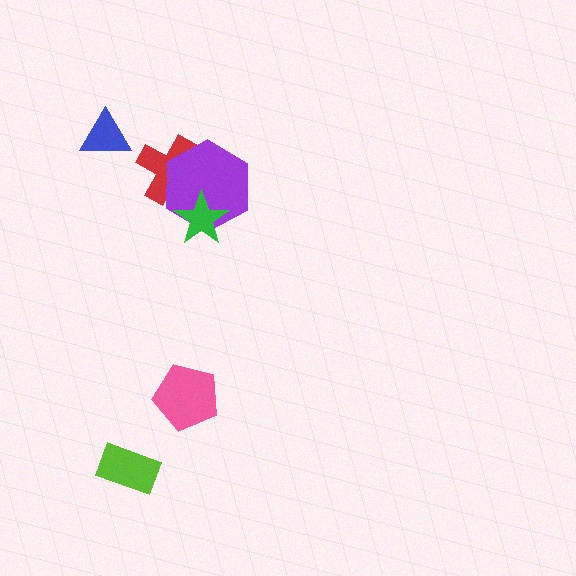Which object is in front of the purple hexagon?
The green star is in front of the purple hexagon.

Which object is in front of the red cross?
The purple hexagon is in front of the red cross.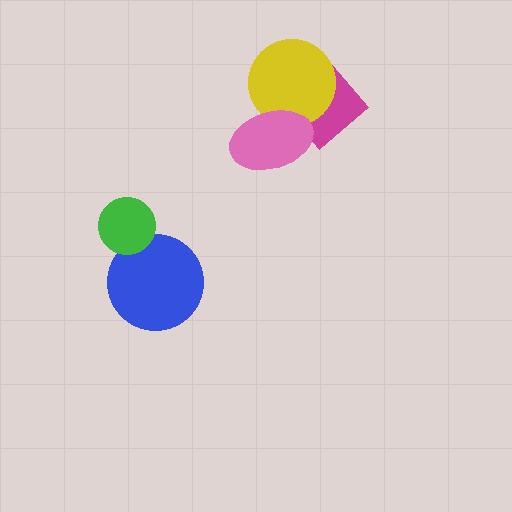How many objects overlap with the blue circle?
1 object overlaps with the blue circle.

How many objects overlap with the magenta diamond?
2 objects overlap with the magenta diamond.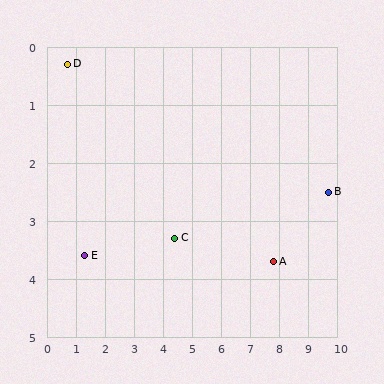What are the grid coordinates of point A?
Point A is at approximately (7.8, 3.7).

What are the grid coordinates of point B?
Point B is at approximately (9.7, 2.5).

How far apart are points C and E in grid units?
Points C and E are about 3.1 grid units apart.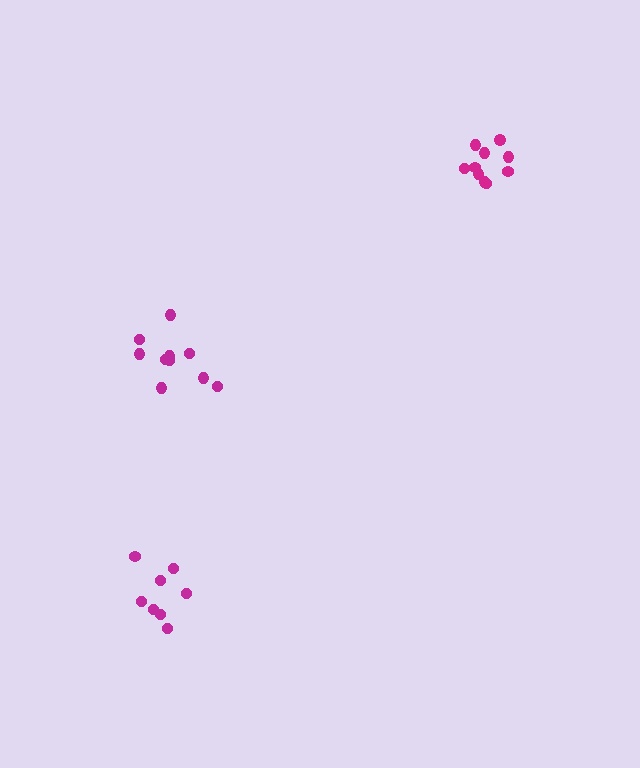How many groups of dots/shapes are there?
There are 3 groups.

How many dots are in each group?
Group 1: 10 dots, Group 2: 8 dots, Group 3: 10 dots (28 total).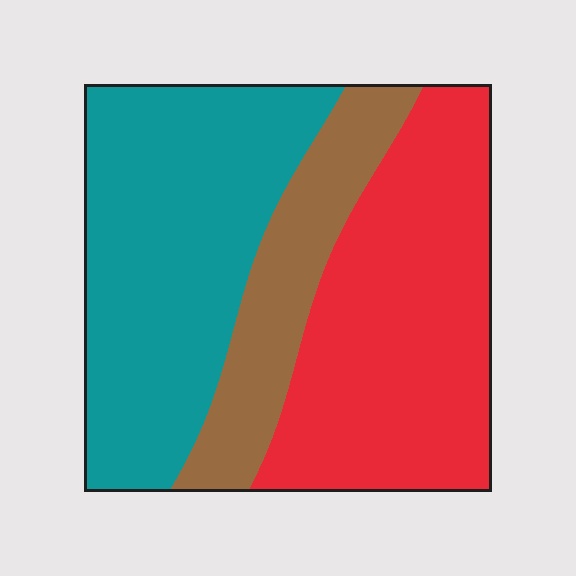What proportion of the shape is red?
Red covers 40% of the shape.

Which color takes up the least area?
Brown, at roughly 20%.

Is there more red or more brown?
Red.